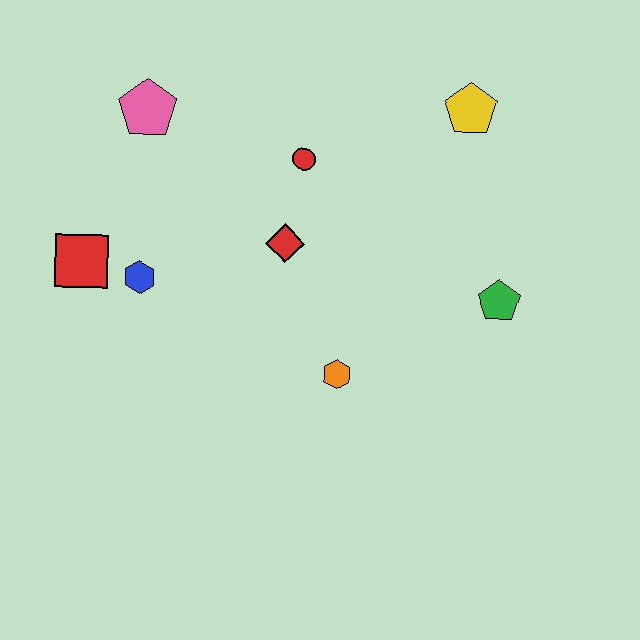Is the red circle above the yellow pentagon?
No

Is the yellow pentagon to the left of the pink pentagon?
No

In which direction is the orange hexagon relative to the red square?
The orange hexagon is to the right of the red square.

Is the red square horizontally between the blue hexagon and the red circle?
No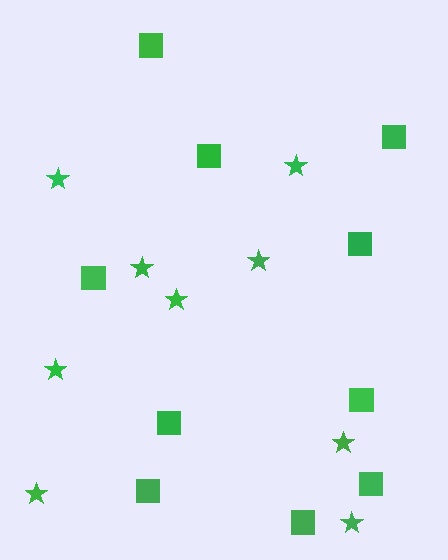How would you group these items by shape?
There are 2 groups: one group of squares (10) and one group of stars (9).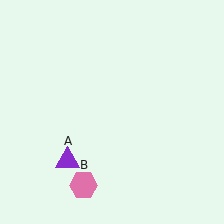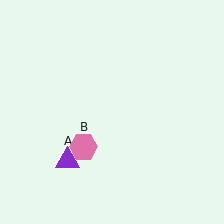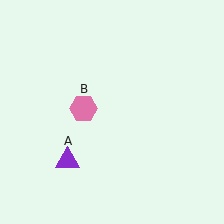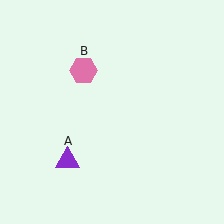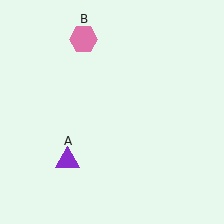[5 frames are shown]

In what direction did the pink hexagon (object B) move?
The pink hexagon (object B) moved up.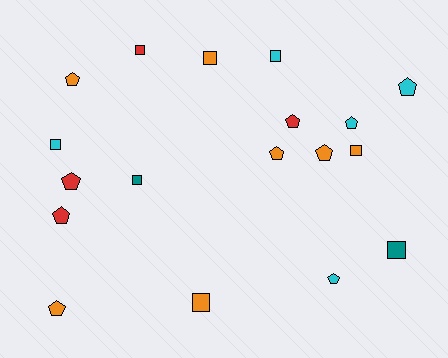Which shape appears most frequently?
Pentagon, with 10 objects.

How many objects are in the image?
There are 18 objects.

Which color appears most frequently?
Orange, with 7 objects.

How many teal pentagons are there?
There are no teal pentagons.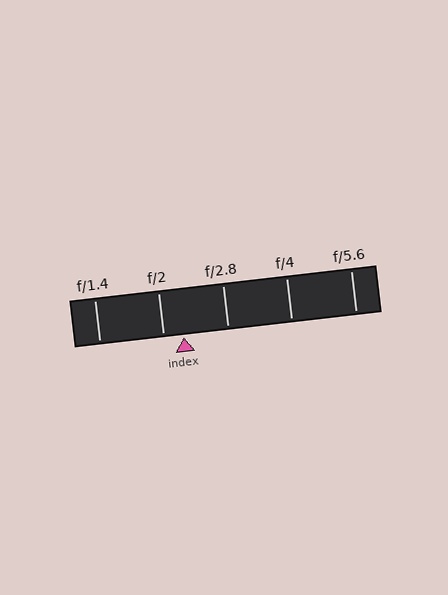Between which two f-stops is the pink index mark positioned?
The index mark is between f/2 and f/2.8.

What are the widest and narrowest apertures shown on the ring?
The widest aperture shown is f/1.4 and the narrowest is f/5.6.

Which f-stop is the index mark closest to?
The index mark is closest to f/2.